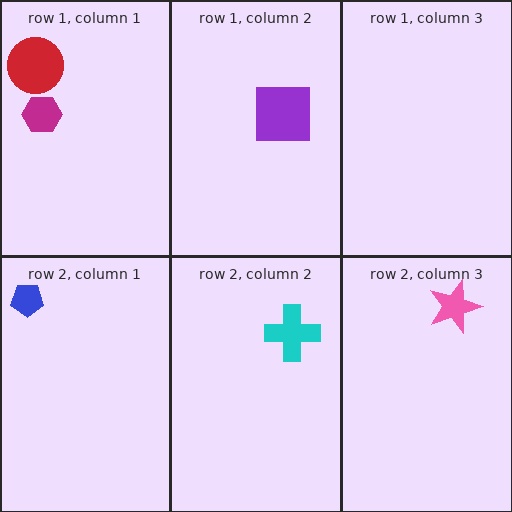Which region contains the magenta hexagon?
The row 1, column 1 region.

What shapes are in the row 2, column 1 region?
The blue pentagon.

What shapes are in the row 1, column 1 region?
The magenta hexagon, the red circle.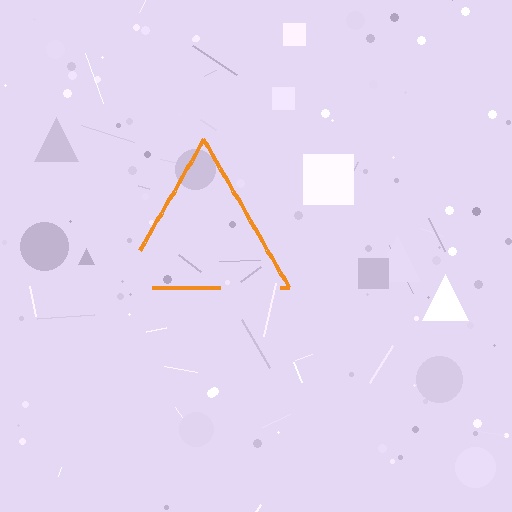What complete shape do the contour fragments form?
The contour fragments form a triangle.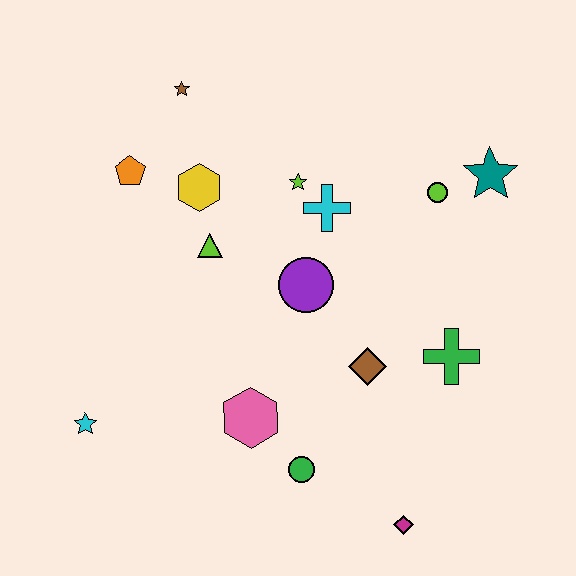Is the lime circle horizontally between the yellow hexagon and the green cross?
Yes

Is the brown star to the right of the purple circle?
No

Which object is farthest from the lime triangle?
The magenta diamond is farthest from the lime triangle.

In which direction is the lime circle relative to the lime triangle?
The lime circle is to the right of the lime triangle.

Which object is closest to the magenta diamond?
The green circle is closest to the magenta diamond.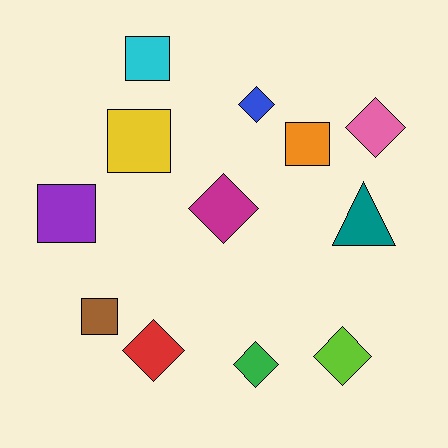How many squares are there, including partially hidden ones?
There are 5 squares.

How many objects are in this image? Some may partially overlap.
There are 12 objects.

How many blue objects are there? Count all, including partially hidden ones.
There is 1 blue object.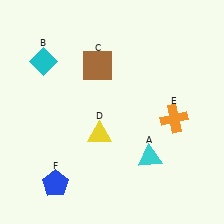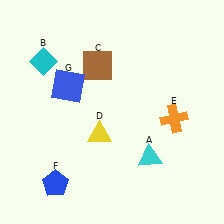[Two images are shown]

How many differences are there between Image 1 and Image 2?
There is 1 difference between the two images.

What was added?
A blue square (G) was added in Image 2.